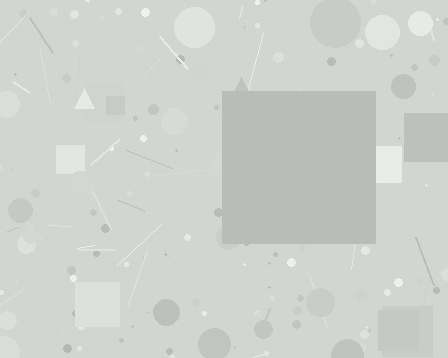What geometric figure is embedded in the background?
A square is embedded in the background.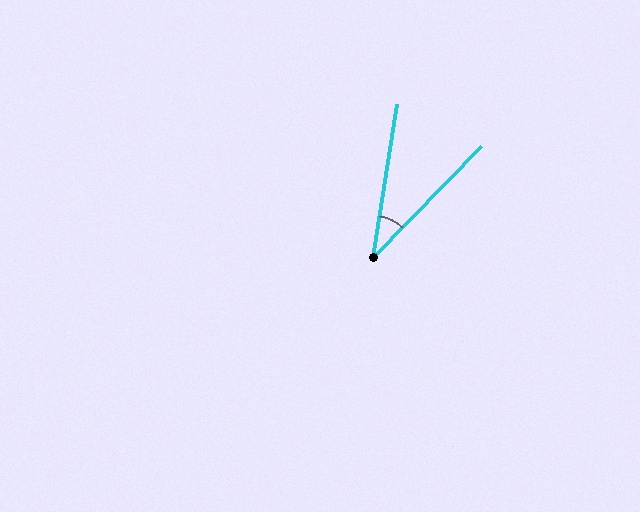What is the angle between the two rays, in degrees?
Approximately 35 degrees.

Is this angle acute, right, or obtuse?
It is acute.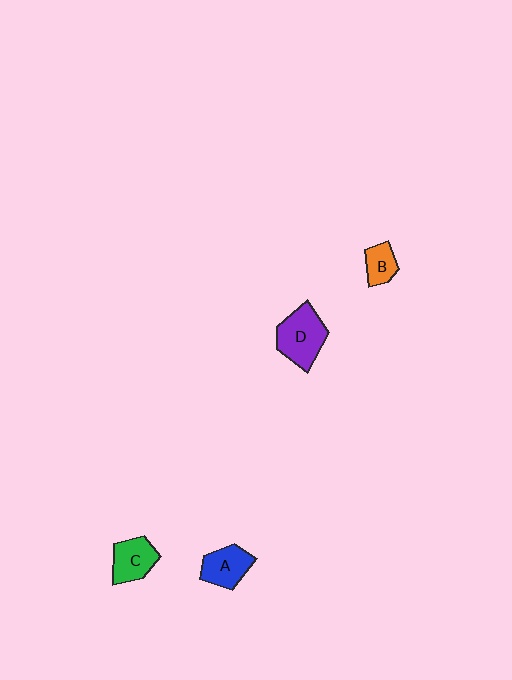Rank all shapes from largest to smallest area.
From largest to smallest: D (purple), A (blue), C (green), B (orange).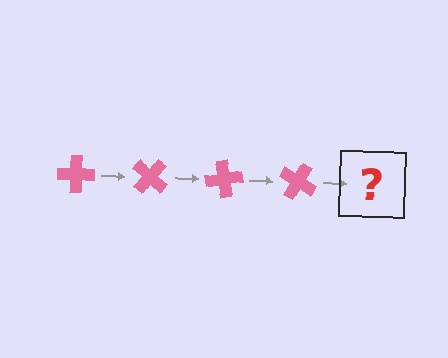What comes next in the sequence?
The next element should be a pink cross rotated 160 degrees.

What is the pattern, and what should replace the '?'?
The pattern is that the cross rotates 40 degrees each step. The '?' should be a pink cross rotated 160 degrees.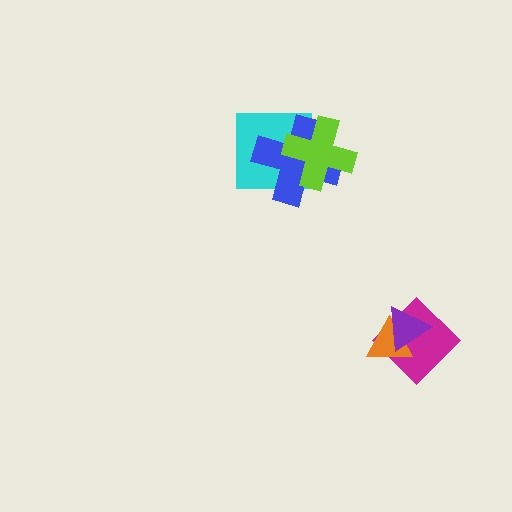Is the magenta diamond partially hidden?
Yes, it is partially covered by another shape.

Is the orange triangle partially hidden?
Yes, it is partially covered by another shape.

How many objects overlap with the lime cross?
2 objects overlap with the lime cross.